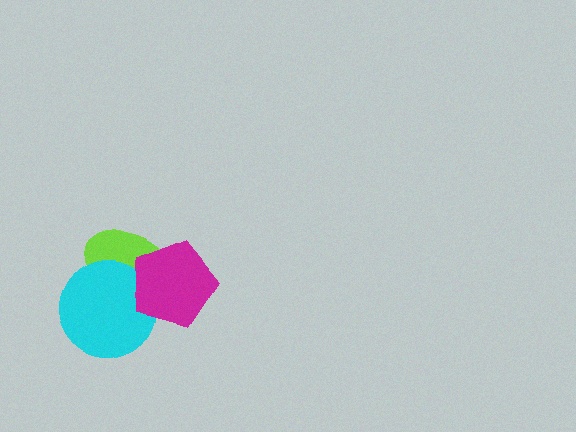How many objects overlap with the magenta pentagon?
2 objects overlap with the magenta pentagon.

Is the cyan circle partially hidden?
Yes, it is partially covered by another shape.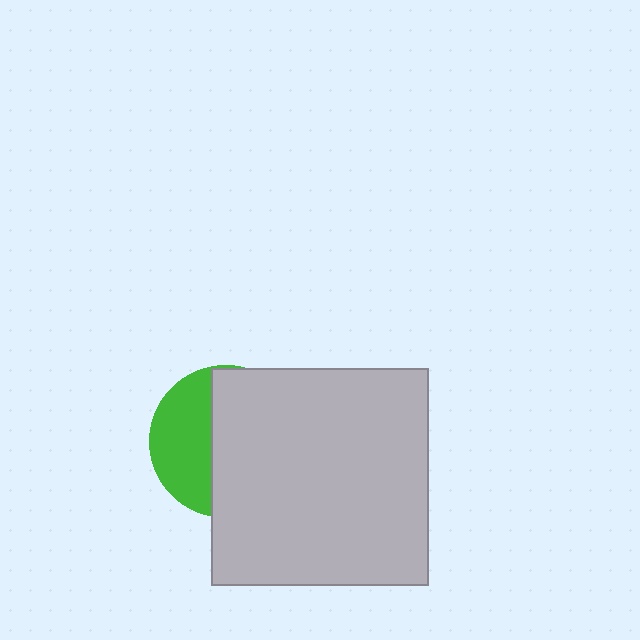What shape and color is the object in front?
The object in front is a light gray square.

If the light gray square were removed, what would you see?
You would see the complete green circle.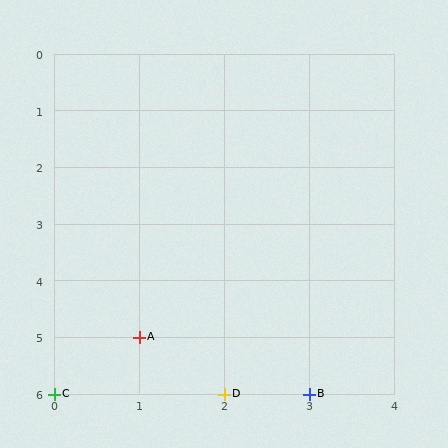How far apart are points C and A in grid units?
Points C and A are 1 column and 1 row apart (about 1.4 grid units diagonally).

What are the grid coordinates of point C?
Point C is at grid coordinates (0, 6).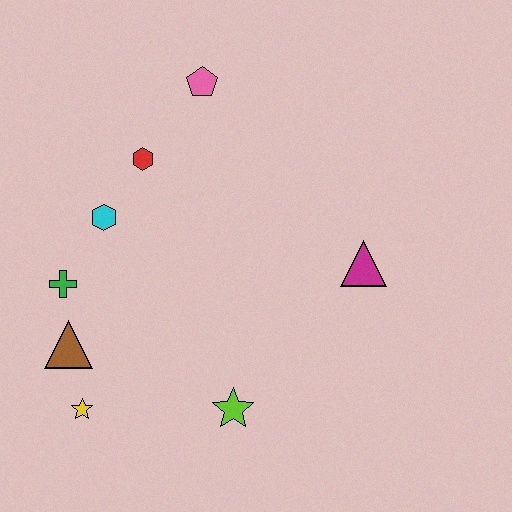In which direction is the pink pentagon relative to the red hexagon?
The pink pentagon is above the red hexagon.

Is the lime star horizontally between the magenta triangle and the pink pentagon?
Yes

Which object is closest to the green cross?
The brown triangle is closest to the green cross.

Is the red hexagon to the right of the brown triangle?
Yes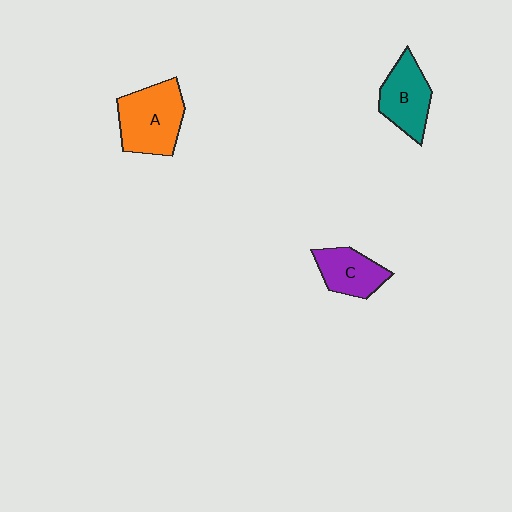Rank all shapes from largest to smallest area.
From largest to smallest: A (orange), B (teal), C (purple).